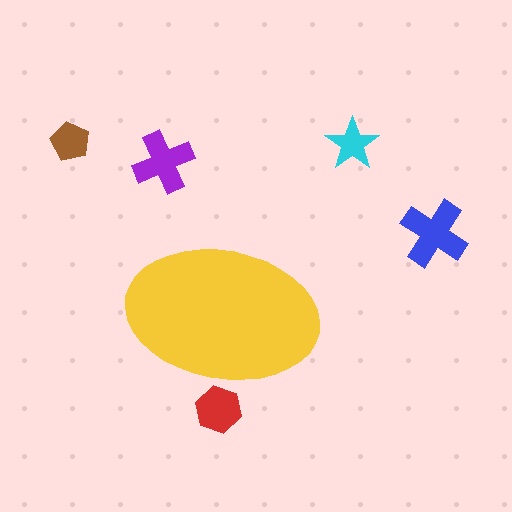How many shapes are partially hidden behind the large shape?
1 shape is partially hidden.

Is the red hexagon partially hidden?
Yes, the red hexagon is partially hidden behind the yellow ellipse.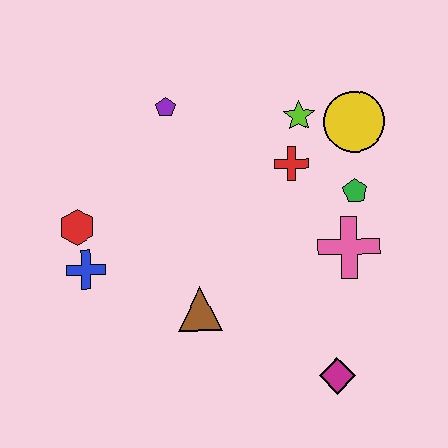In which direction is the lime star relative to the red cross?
The lime star is above the red cross.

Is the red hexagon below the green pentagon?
Yes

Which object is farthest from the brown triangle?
The yellow circle is farthest from the brown triangle.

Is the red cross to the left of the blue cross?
No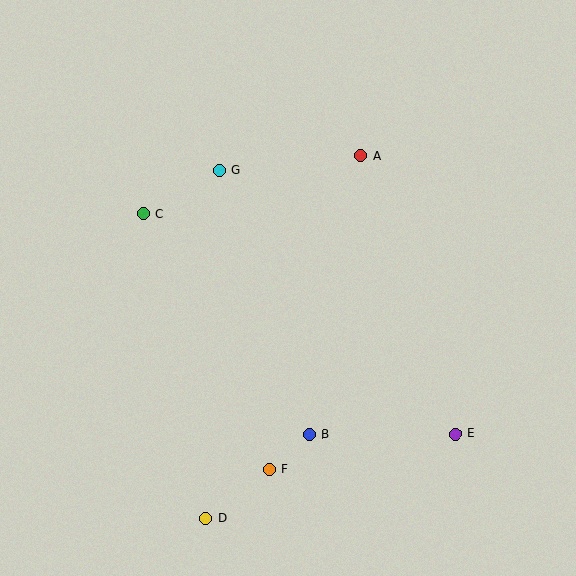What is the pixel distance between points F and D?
The distance between F and D is 80 pixels.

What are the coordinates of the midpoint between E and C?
The midpoint between E and C is at (299, 324).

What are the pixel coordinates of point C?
Point C is at (143, 214).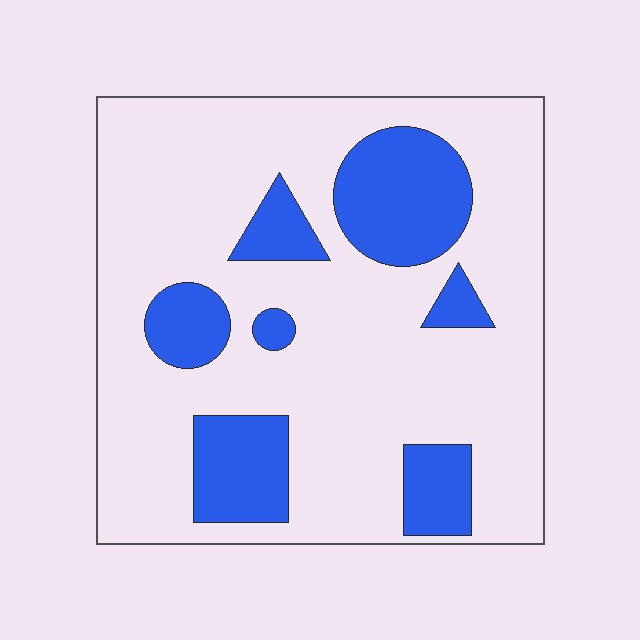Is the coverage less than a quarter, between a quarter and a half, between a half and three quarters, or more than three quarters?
Less than a quarter.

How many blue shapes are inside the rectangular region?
7.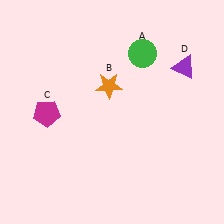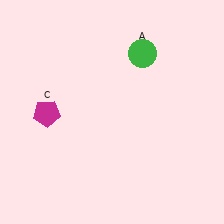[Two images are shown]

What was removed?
The purple triangle (D), the orange star (B) were removed in Image 2.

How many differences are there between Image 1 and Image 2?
There are 2 differences between the two images.